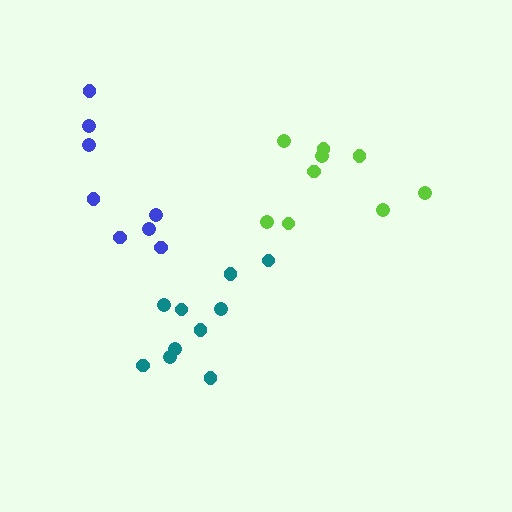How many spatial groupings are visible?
There are 3 spatial groupings.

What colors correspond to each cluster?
The clusters are colored: teal, blue, lime.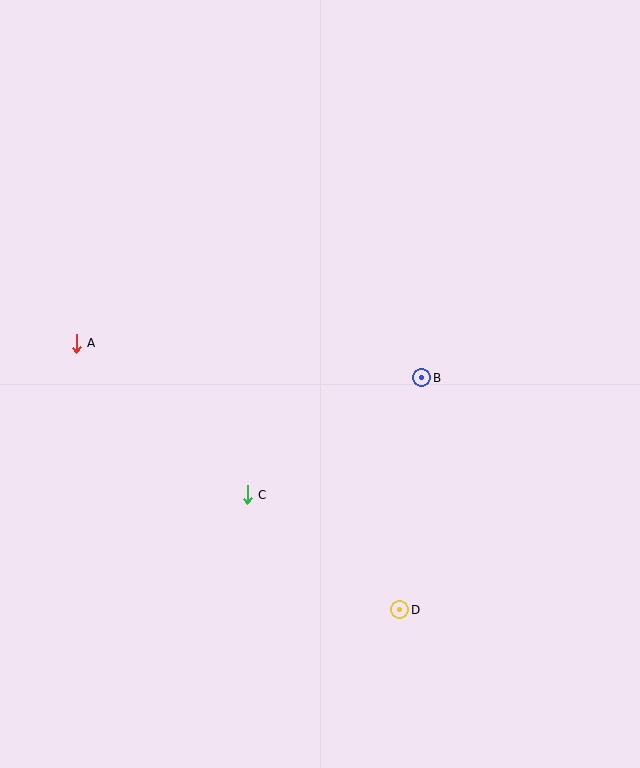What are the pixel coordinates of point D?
Point D is at (400, 610).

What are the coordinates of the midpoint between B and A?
The midpoint between B and A is at (249, 361).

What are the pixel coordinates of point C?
Point C is at (247, 495).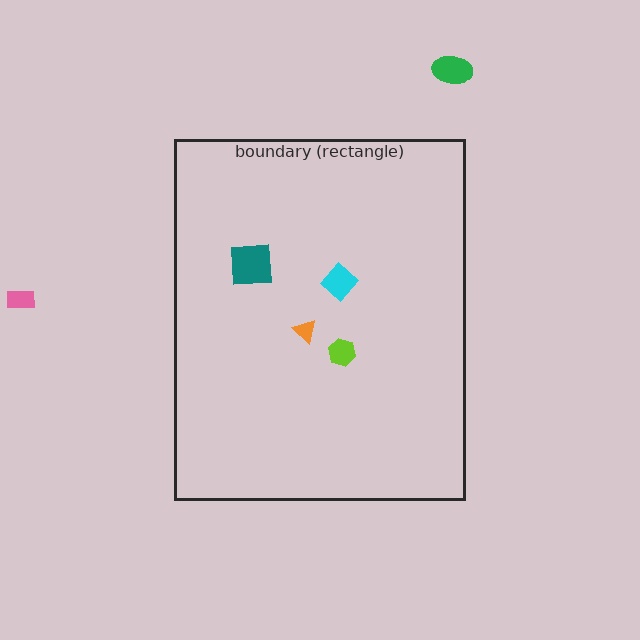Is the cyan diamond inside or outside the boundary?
Inside.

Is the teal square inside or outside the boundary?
Inside.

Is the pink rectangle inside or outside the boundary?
Outside.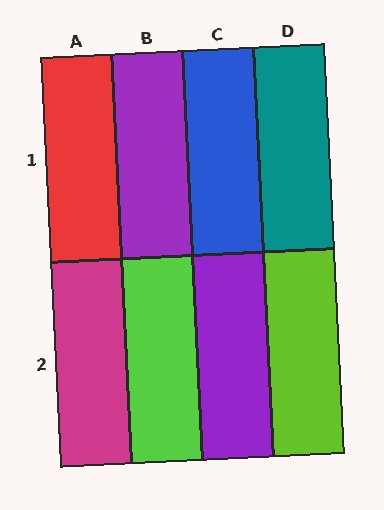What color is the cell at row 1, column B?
Purple.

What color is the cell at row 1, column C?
Blue.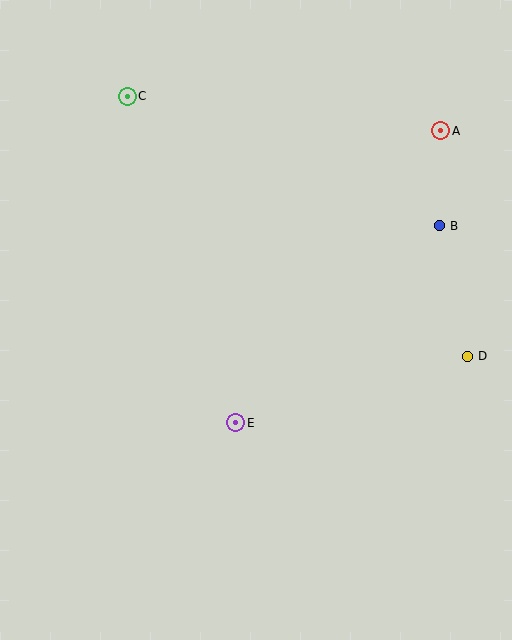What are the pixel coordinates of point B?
Point B is at (439, 226).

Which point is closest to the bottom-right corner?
Point D is closest to the bottom-right corner.